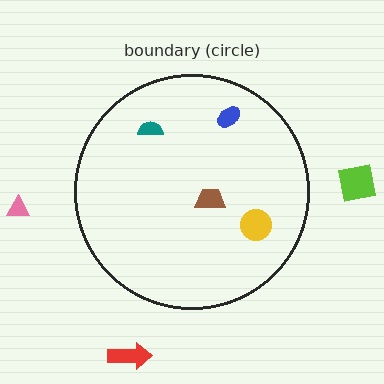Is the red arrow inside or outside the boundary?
Outside.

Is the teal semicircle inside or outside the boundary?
Inside.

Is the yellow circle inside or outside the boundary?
Inside.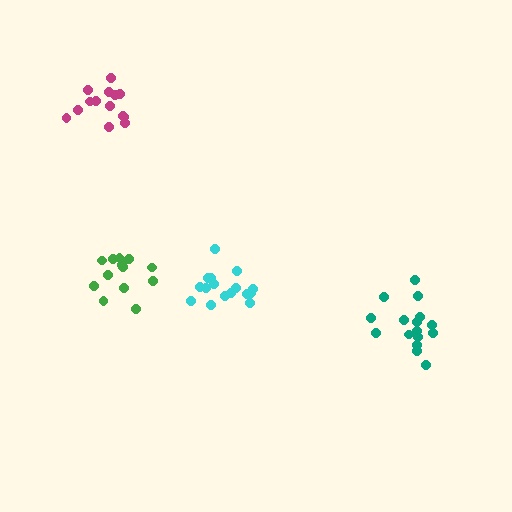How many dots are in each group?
Group 1: 16 dots, Group 2: 13 dots, Group 3: 16 dots, Group 4: 14 dots (59 total).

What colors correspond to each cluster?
The clusters are colored: cyan, green, teal, magenta.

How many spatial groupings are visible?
There are 4 spatial groupings.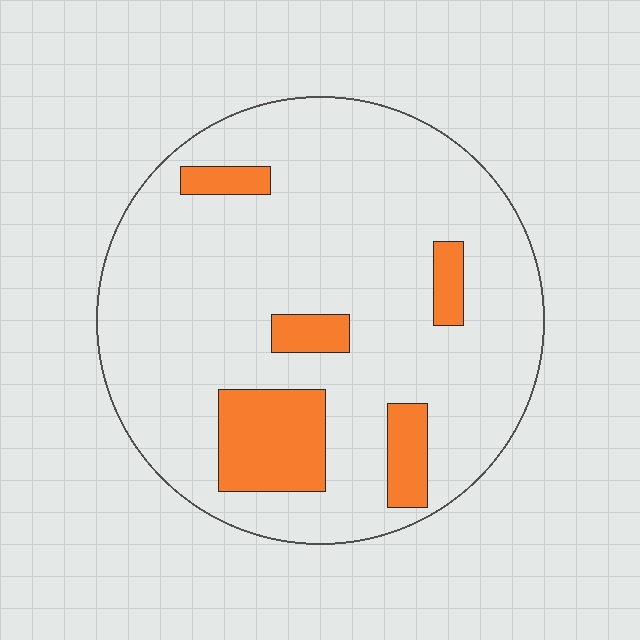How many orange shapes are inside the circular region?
5.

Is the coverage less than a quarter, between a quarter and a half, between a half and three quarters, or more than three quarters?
Less than a quarter.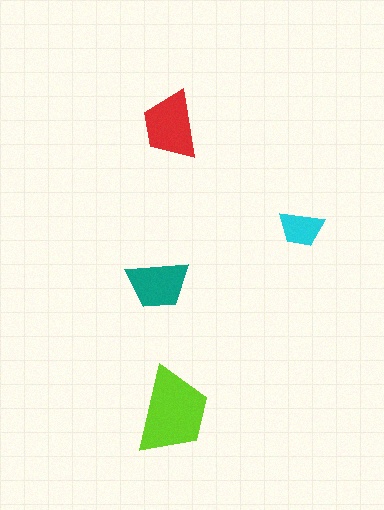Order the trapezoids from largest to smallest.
the lime one, the red one, the teal one, the cyan one.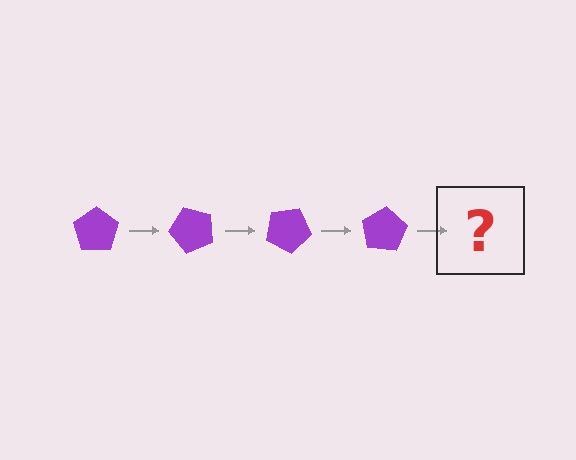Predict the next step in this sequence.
The next step is a purple pentagon rotated 200 degrees.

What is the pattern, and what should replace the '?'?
The pattern is that the pentagon rotates 50 degrees each step. The '?' should be a purple pentagon rotated 200 degrees.